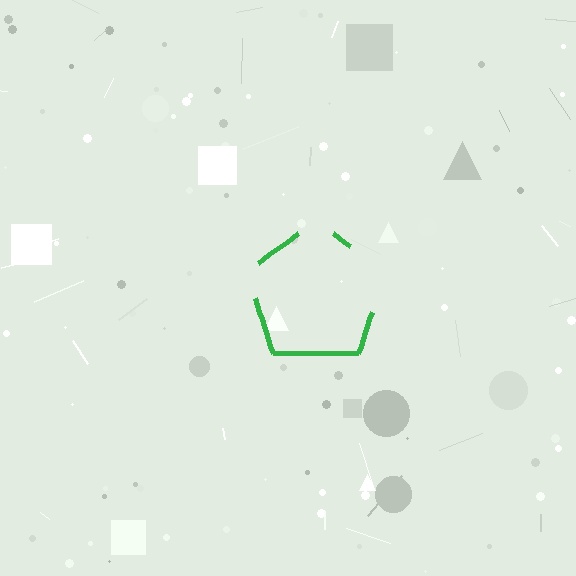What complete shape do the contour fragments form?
The contour fragments form a pentagon.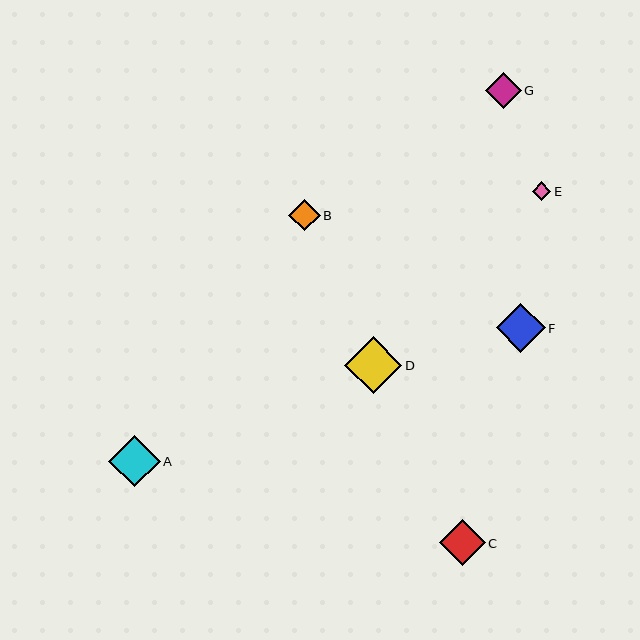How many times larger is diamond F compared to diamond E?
Diamond F is approximately 2.6 times the size of diamond E.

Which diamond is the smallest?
Diamond E is the smallest with a size of approximately 19 pixels.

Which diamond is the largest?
Diamond D is the largest with a size of approximately 57 pixels.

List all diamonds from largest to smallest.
From largest to smallest: D, A, F, C, G, B, E.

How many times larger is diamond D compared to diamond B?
Diamond D is approximately 1.8 times the size of diamond B.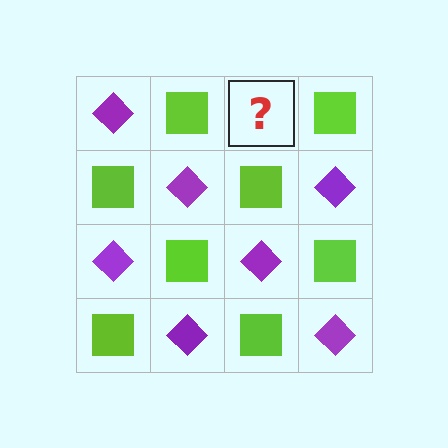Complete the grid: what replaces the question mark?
The question mark should be replaced with a purple diamond.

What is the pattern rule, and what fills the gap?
The rule is that it alternates purple diamond and lime square in a checkerboard pattern. The gap should be filled with a purple diamond.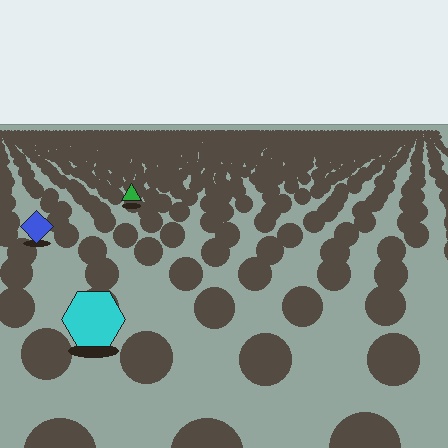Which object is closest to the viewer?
The cyan hexagon is closest. The texture marks near it are larger and more spread out.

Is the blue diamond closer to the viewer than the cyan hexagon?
No. The cyan hexagon is closer — you can tell from the texture gradient: the ground texture is coarser near it.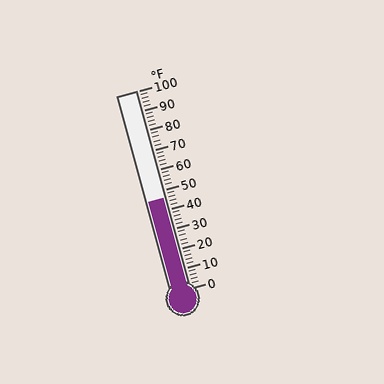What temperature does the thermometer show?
The thermometer shows approximately 46°F.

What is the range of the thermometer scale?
The thermometer scale ranges from 0°F to 100°F.